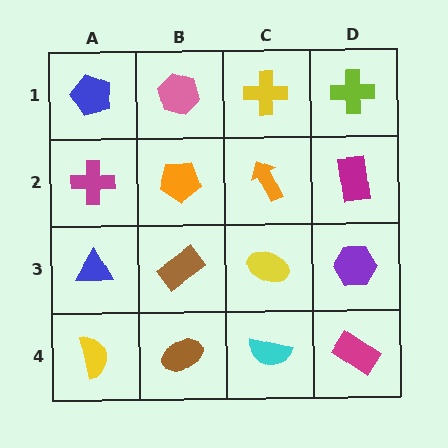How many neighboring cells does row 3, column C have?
4.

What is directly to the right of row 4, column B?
A cyan semicircle.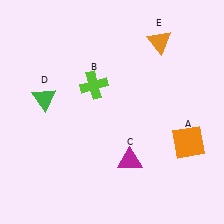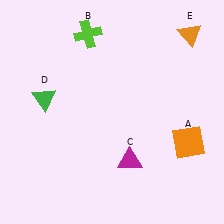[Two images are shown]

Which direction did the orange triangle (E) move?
The orange triangle (E) moved right.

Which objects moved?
The objects that moved are: the lime cross (B), the orange triangle (E).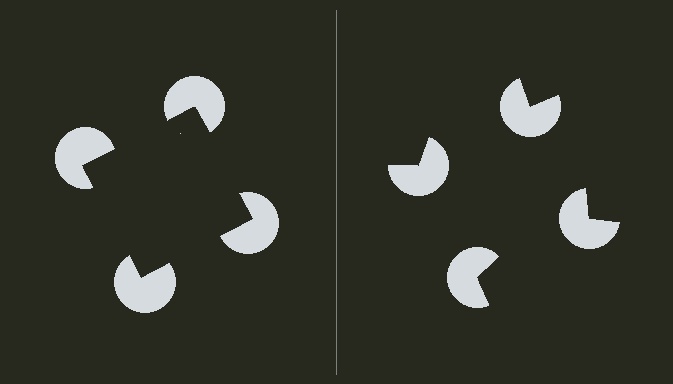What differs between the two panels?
The pac-man discs are positioned identically on both sides; only the wedge orientations differ. On the left they align to a square; on the right they are misaligned.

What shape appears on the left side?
An illusory square.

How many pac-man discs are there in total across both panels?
8 — 4 on each side.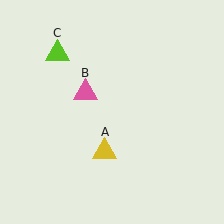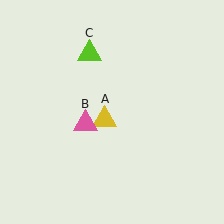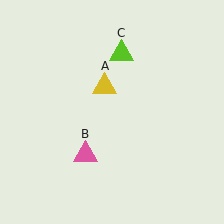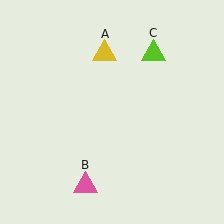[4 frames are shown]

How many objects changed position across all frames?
3 objects changed position: yellow triangle (object A), pink triangle (object B), lime triangle (object C).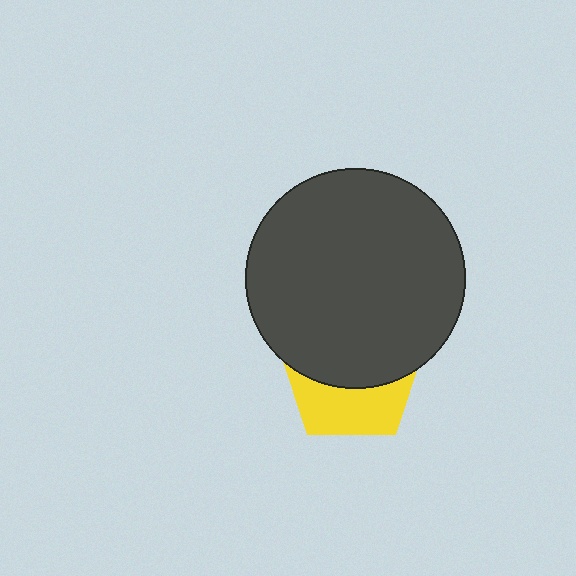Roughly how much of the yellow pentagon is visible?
A small part of it is visible (roughly 41%).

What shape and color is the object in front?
The object in front is a dark gray circle.